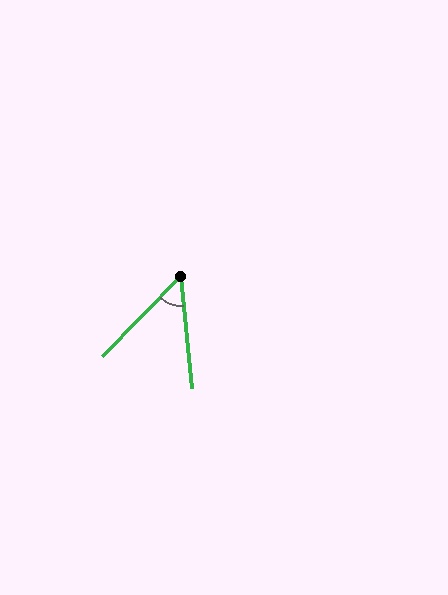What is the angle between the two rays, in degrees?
Approximately 50 degrees.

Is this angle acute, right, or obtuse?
It is acute.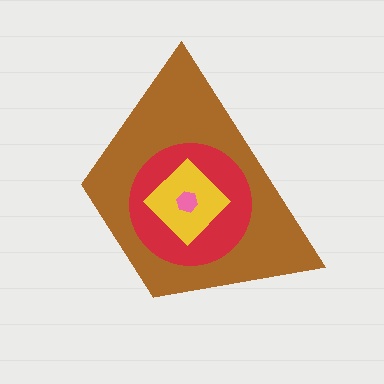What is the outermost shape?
The brown trapezoid.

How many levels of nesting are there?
4.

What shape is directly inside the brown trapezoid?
The red circle.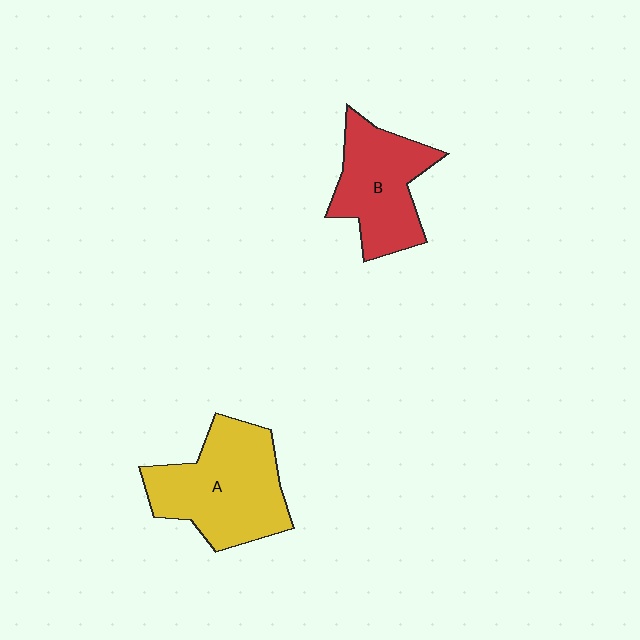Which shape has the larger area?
Shape A (yellow).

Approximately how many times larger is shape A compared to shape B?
Approximately 1.3 times.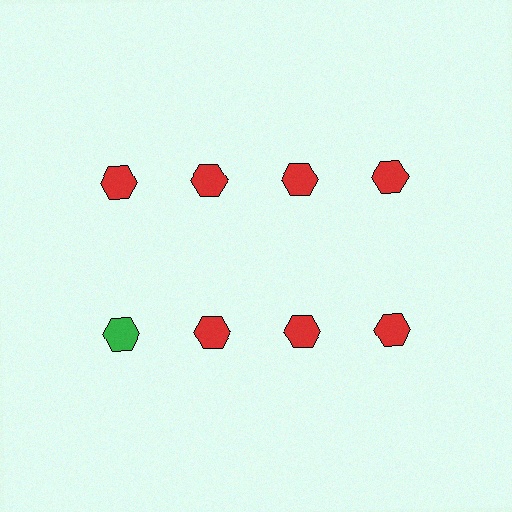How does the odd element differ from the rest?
It has a different color: green instead of red.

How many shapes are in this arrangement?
There are 8 shapes arranged in a grid pattern.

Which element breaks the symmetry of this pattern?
The green hexagon in the second row, leftmost column breaks the symmetry. All other shapes are red hexagons.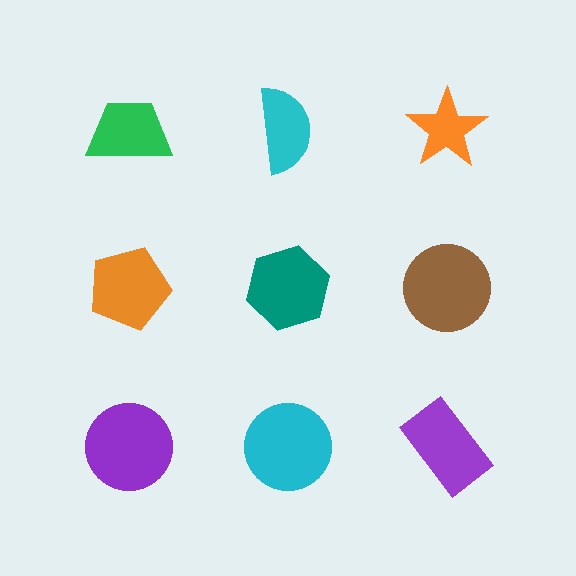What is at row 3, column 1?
A purple circle.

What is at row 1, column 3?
An orange star.